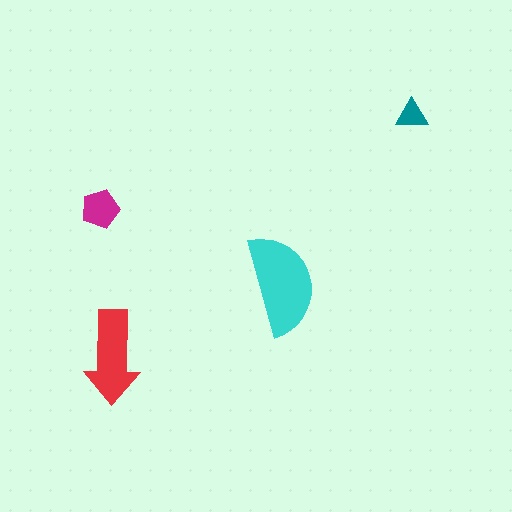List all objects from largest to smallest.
The cyan semicircle, the red arrow, the magenta pentagon, the teal triangle.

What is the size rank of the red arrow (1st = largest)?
2nd.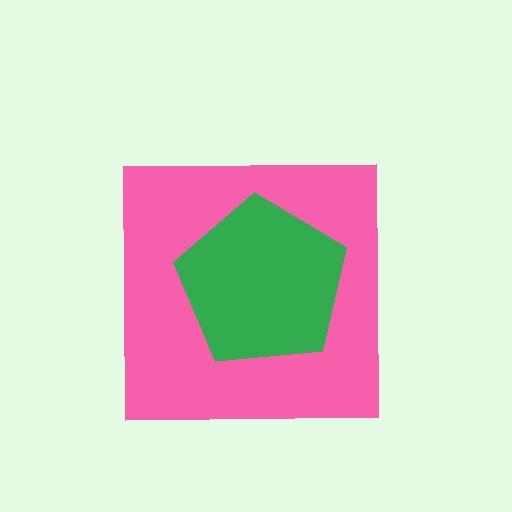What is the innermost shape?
The green pentagon.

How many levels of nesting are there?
2.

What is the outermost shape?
The pink square.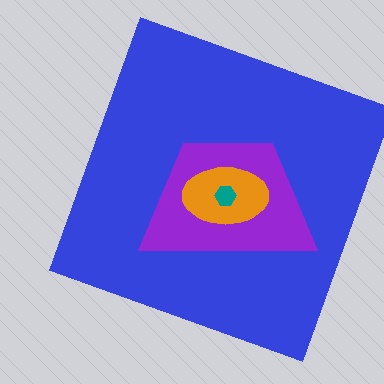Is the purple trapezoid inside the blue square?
Yes.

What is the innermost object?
The teal hexagon.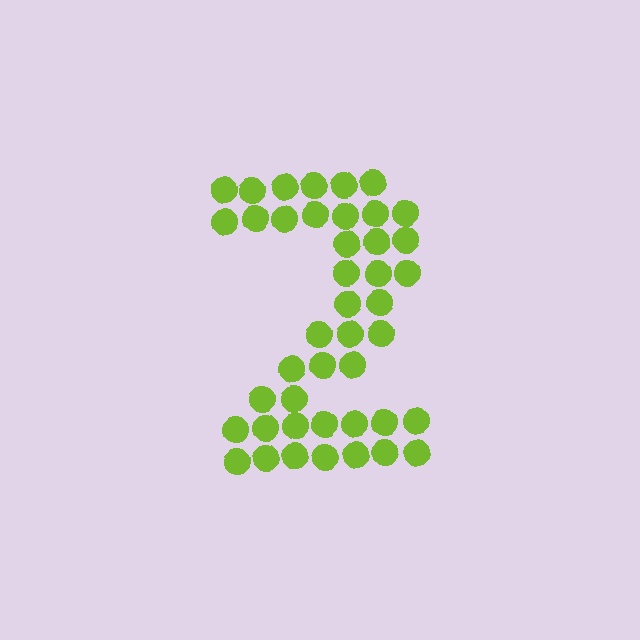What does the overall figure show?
The overall figure shows the digit 2.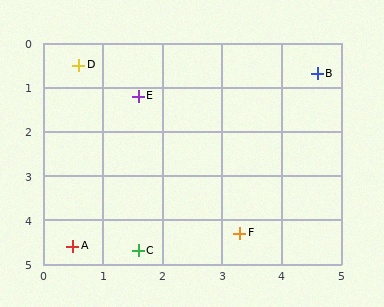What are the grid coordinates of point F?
Point F is at approximately (3.3, 4.3).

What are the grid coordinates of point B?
Point B is at approximately (4.6, 0.7).